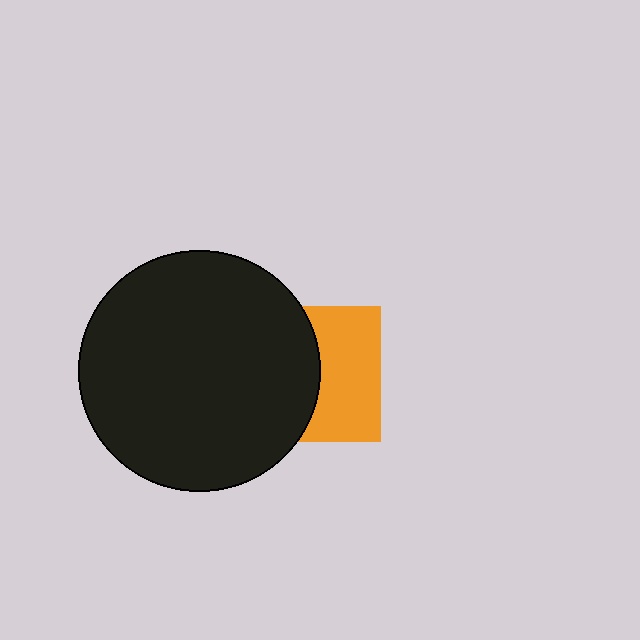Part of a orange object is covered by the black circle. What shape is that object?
It is a square.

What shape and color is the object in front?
The object in front is a black circle.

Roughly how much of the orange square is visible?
About half of it is visible (roughly 49%).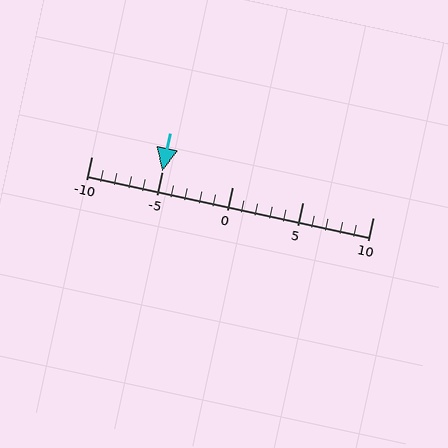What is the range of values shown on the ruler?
The ruler shows values from -10 to 10.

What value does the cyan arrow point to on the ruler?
The cyan arrow points to approximately -5.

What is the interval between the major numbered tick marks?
The major tick marks are spaced 5 units apart.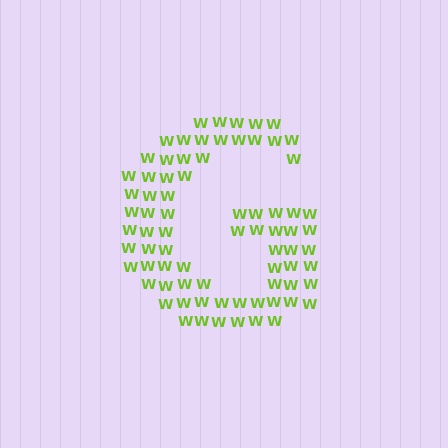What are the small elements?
The small elements are letter W's.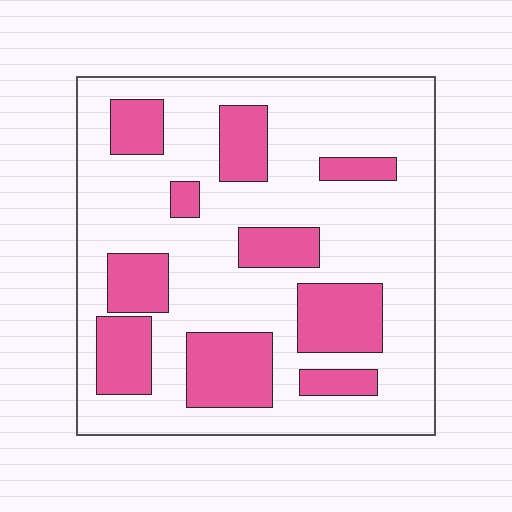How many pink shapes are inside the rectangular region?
10.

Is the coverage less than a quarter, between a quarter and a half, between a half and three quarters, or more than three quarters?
Between a quarter and a half.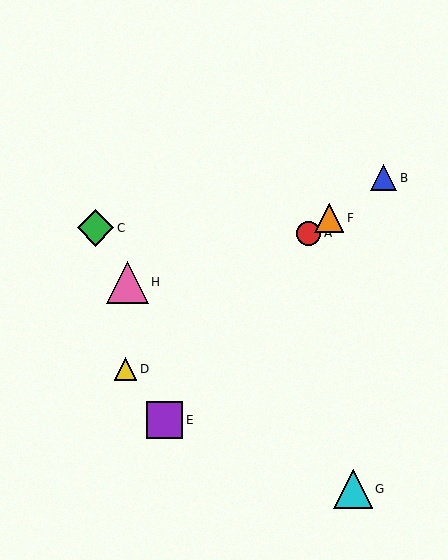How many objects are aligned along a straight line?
4 objects (A, B, D, F) are aligned along a straight line.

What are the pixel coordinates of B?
Object B is at (384, 178).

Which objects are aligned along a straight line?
Objects A, B, D, F are aligned along a straight line.